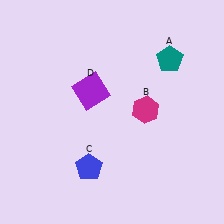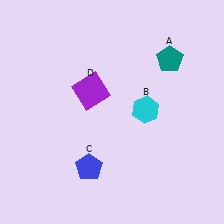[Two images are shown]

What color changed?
The hexagon (B) changed from magenta in Image 1 to cyan in Image 2.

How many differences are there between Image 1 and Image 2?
There is 1 difference between the two images.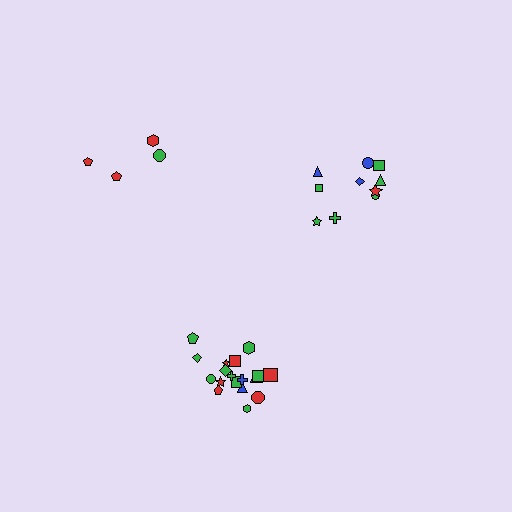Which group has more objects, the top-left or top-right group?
The top-right group.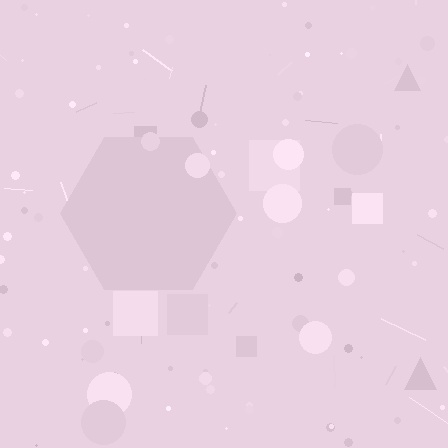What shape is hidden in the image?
A hexagon is hidden in the image.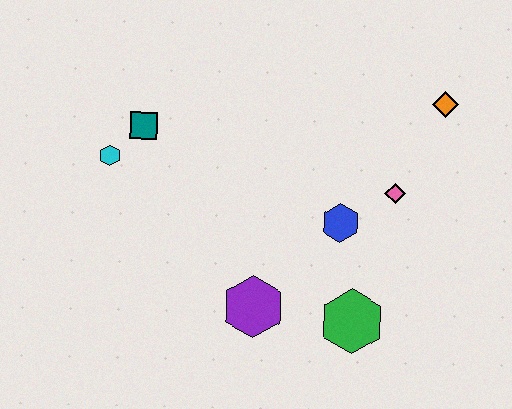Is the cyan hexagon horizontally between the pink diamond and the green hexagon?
No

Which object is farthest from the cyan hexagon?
The orange diamond is farthest from the cyan hexagon.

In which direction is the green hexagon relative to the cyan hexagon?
The green hexagon is to the right of the cyan hexagon.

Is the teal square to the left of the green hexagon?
Yes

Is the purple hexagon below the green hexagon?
No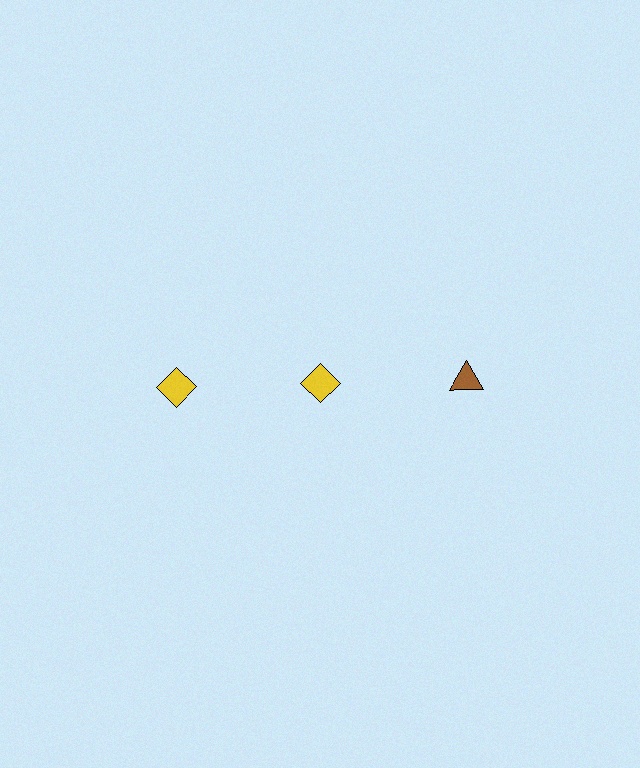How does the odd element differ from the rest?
It differs in both color (brown instead of yellow) and shape (triangle instead of diamond).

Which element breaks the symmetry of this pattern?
The brown triangle in the top row, center column breaks the symmetry. All other shapes are yellow diamonds.